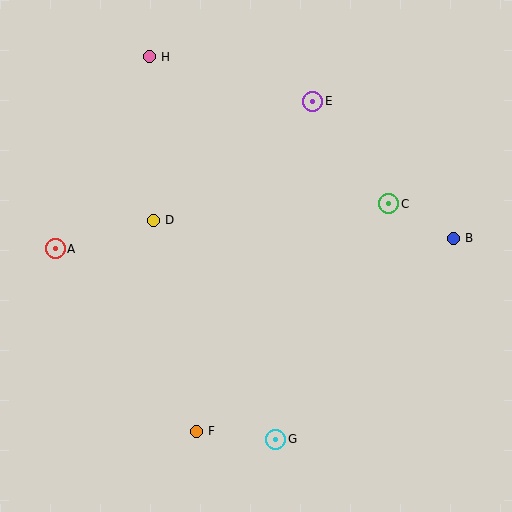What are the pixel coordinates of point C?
Point C is at (389, 204).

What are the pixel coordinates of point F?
Point F is at (196, 431).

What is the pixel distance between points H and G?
The distance between H and G is 403 pixels.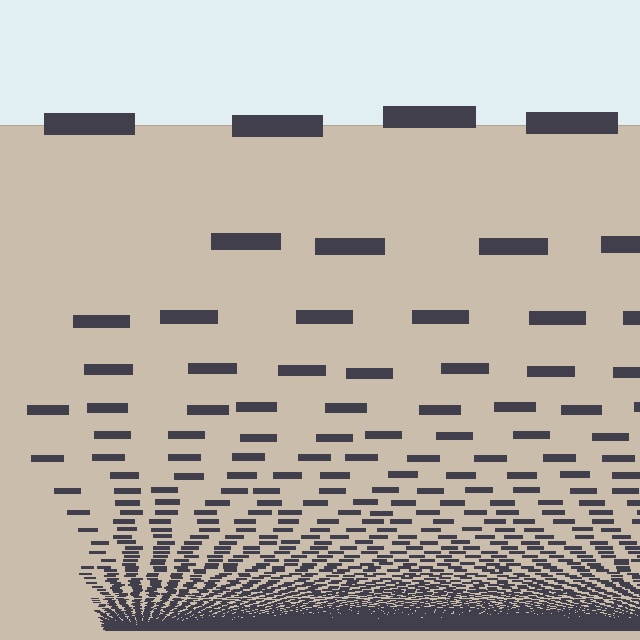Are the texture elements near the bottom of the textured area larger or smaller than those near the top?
Smaller. The gradient is inverted — elements near the bottom are smaller and denser.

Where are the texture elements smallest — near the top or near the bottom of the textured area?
Near the bottom.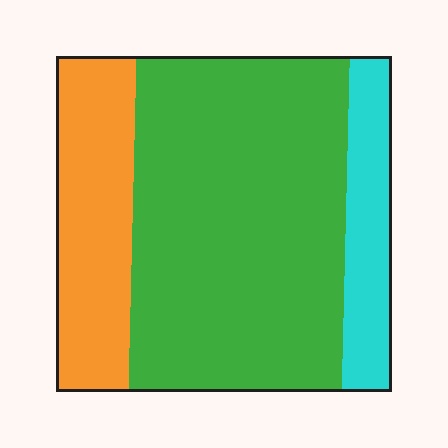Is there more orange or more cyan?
Orange.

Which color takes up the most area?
Green, at roughly 65%.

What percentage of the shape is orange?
Orange takes up between a sixth and a third of the shape.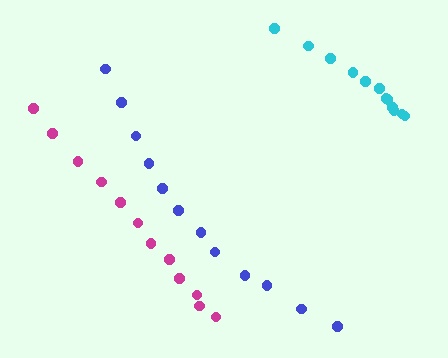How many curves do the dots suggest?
There are 3 distinct paths.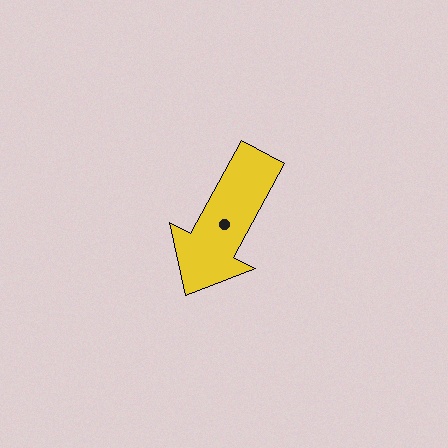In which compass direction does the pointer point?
Southwest.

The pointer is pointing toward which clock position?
Roughly 7 o'clock.